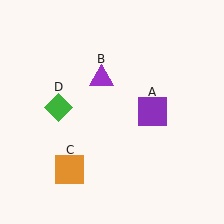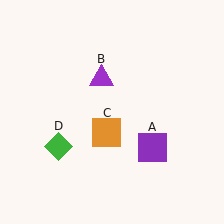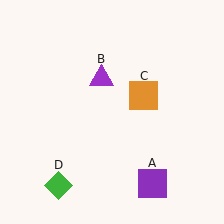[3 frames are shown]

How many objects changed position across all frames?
3 objects changed position: purple square (object A), orange square (object C), green diamond (object D).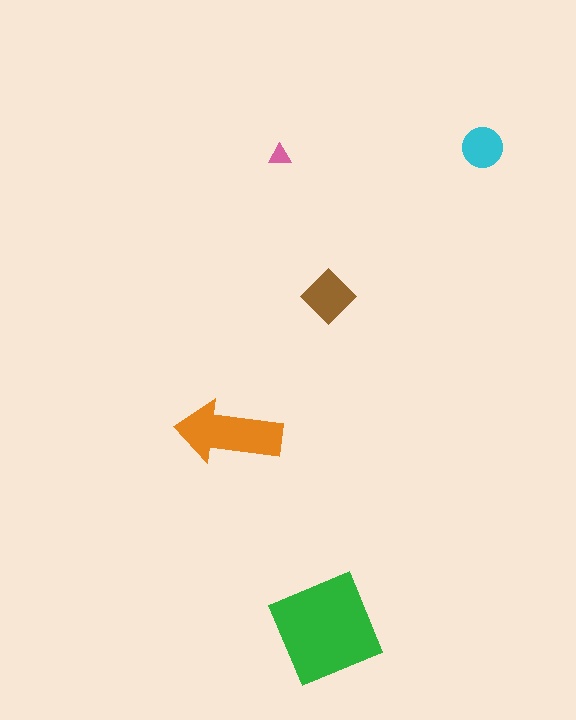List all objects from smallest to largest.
The pink triangle, the cyan circle, the brown diamond, the orange arrow, the green square.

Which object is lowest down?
The green square is bottommost.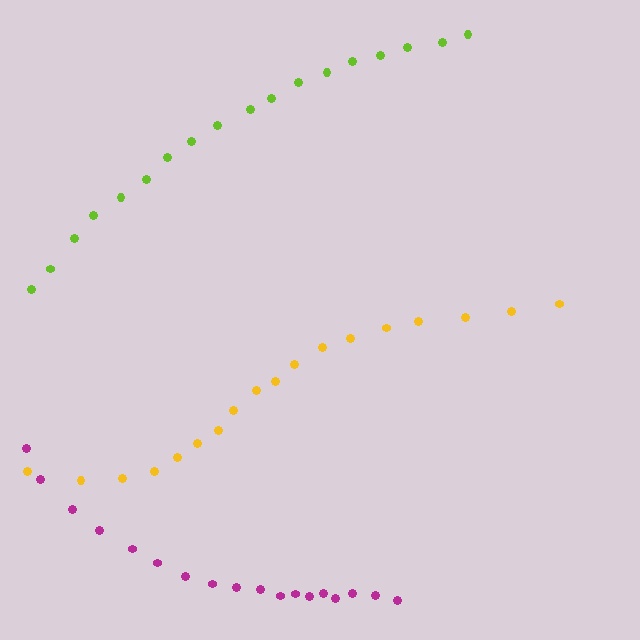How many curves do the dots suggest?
There are 3 distinct paths.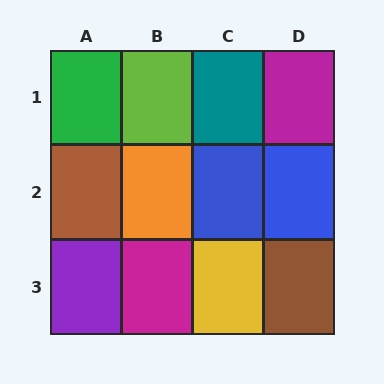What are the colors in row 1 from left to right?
Green, lime, teal, magenta.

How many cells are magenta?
2 cells are magenta.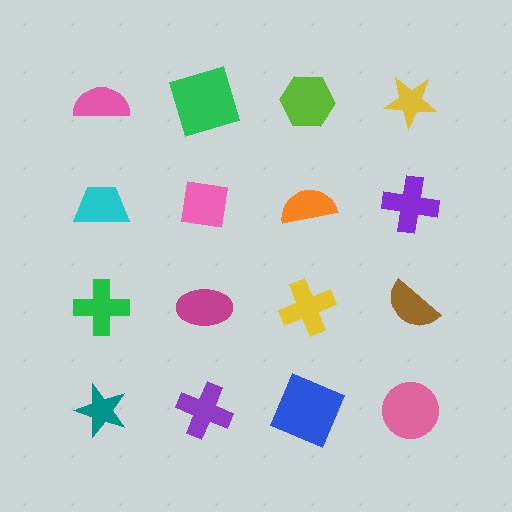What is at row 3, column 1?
A green cross.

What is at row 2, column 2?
A pink square.